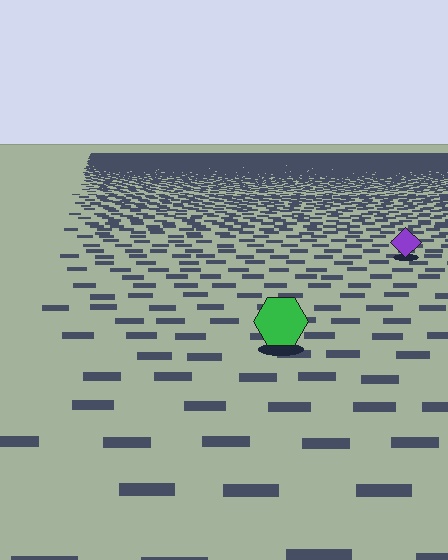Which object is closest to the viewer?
The green hexagon is closest. The texture marks near it are larger and more spread out.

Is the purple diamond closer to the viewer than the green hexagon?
No. The green hexagon is closer — you can tell from the texture gradient: the ground texture is coarser near it.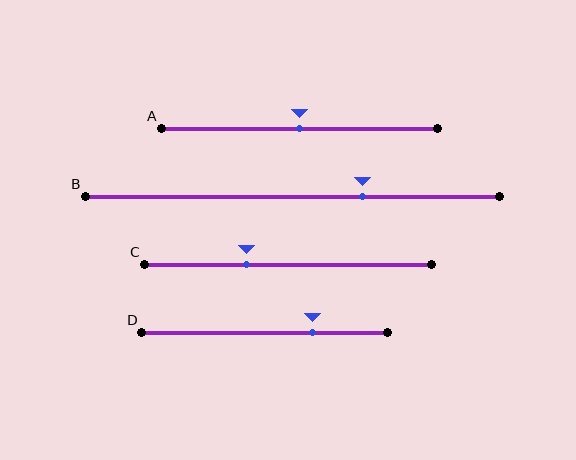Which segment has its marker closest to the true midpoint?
Segment A has its marker closest to the true midpoint.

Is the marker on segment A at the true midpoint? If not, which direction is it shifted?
Yes, the marker on segment A is at the true midpoint.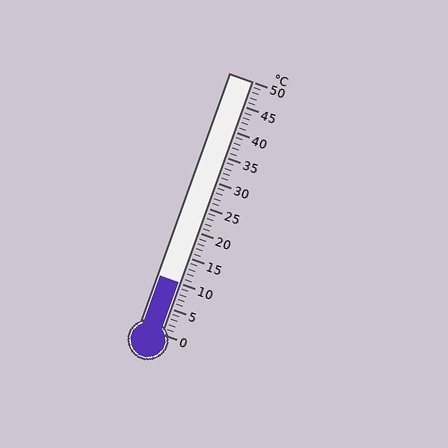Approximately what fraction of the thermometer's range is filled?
The thermometer is filled to approximately 20% of its range.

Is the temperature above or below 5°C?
The temperature is above 5°C.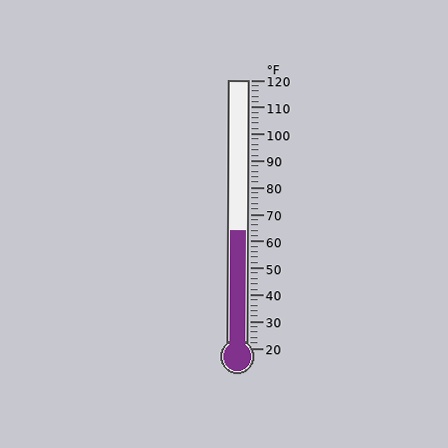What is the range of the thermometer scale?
The thermometer scale ranges from 20°F to 120°F.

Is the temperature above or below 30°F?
The temperature is above 30°F.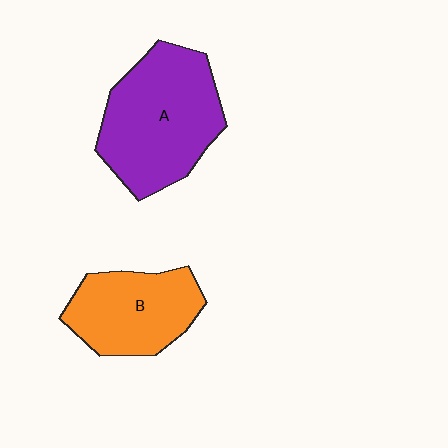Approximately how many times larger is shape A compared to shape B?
Approximately 1.4 times.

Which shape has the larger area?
Shape A (purple).